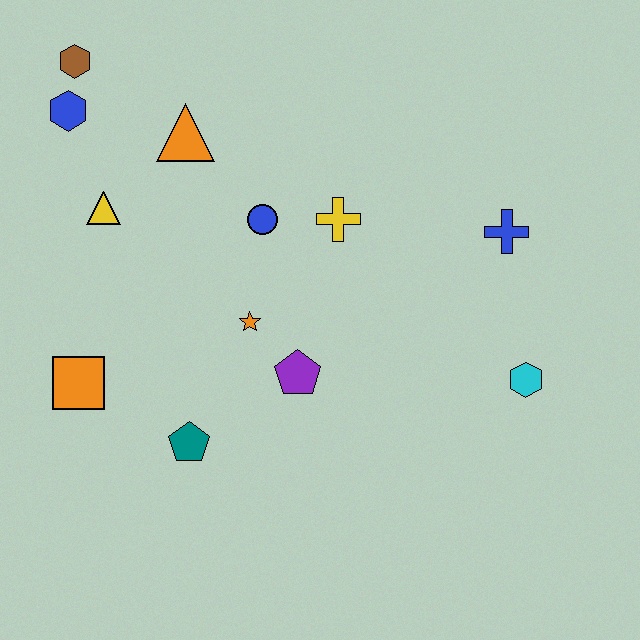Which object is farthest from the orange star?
The brown hexagon is farthest from the orange star.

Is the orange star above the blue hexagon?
No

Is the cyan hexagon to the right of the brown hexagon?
Yes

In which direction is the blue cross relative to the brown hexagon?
The blue cross is to the right of the brown hexagon.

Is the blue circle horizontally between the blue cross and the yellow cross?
No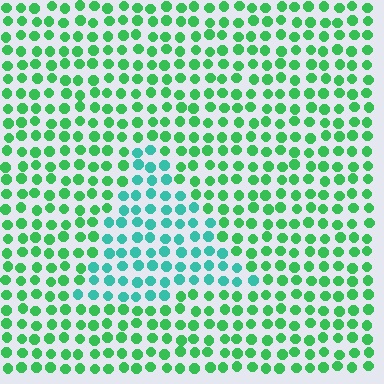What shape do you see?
I see a triangle.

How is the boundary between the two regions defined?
The boundary is defined purely by a slight shift in hue (about 38 degrees). Spacing, size, and orientation are identical on both sides.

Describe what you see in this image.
The image is filled with small green elements in a uniform arrangement. A triangle-shaped region is visible where the elements are tinted to a slightly different hue, forming a subtle color boundary.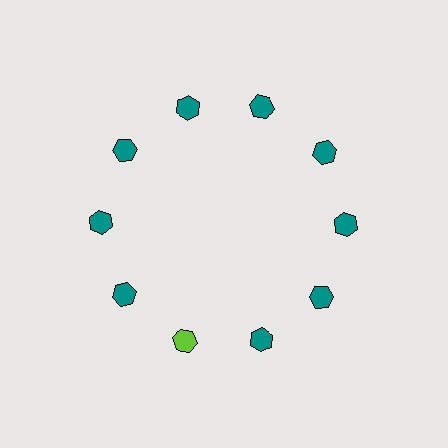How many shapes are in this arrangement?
There are 10 shapes arranged in a ring pattern.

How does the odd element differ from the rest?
It has a different color: lime instead of teal.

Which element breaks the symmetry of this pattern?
The lime hexagon at roughly the 7 o'clock position breaks the symmetry. All other shapes are teal hexagons.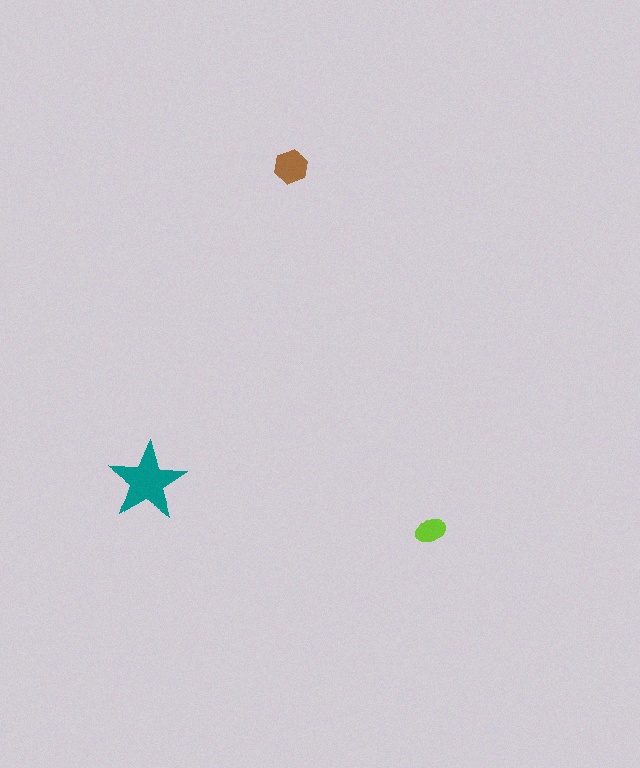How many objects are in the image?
There are 3 objects in the image.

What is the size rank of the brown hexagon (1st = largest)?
2nd.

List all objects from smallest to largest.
The lime ellipse, the brown hexagon, the teal star.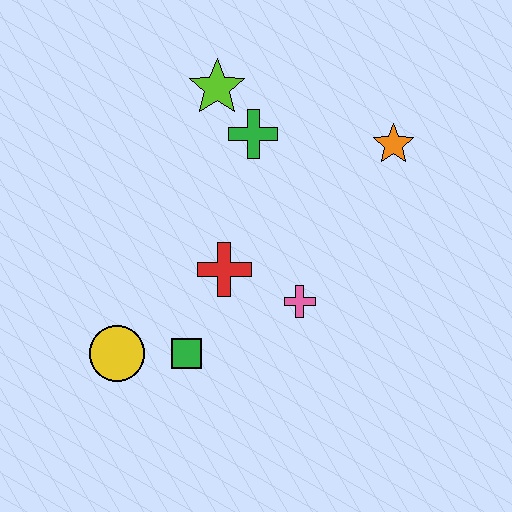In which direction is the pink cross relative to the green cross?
The pink cross is below the green cross.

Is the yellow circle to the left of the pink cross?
Yes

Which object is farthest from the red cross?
The orange star is farthest from the red cross.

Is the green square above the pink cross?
No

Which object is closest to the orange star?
The green cross is closest to the orange star.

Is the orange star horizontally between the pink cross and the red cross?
No